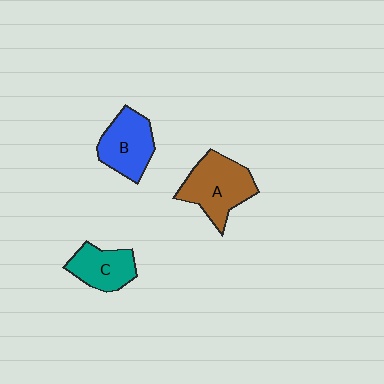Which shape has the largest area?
Shape A (brown).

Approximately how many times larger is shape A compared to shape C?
Approximately 1.5 times.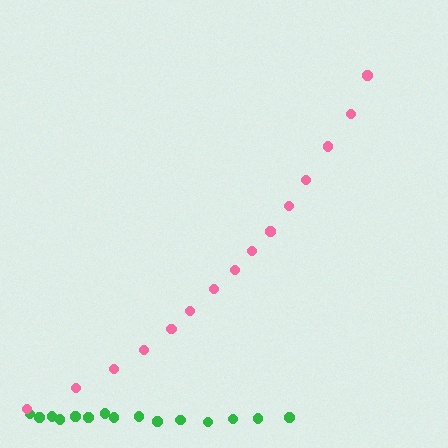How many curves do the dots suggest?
There are 2 distinct paths.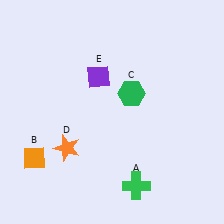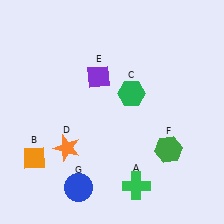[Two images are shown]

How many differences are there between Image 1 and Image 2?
There are 2 differences between the two images.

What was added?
A green hexagon (F), a blue circle (G) were added in Image 2.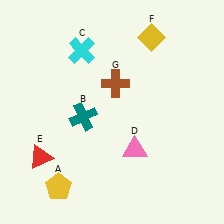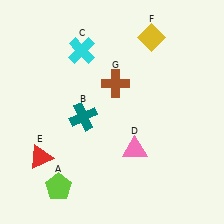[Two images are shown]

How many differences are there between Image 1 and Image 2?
There is 1 difference between the two images.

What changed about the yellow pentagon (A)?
In Image 1, A is yellow. In Image 2, it changed to lime.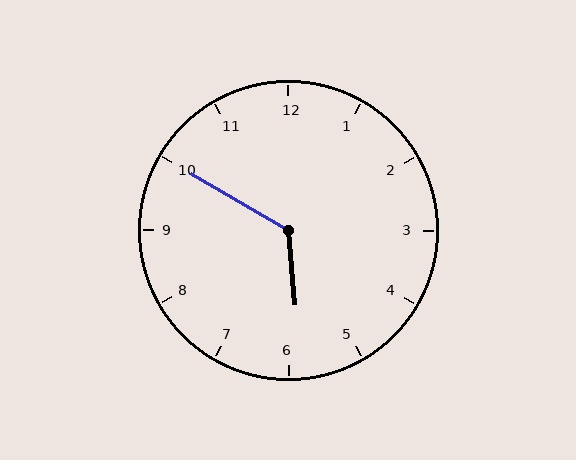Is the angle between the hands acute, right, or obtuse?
It is obtuse.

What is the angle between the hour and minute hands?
Approximately 125 degrees.